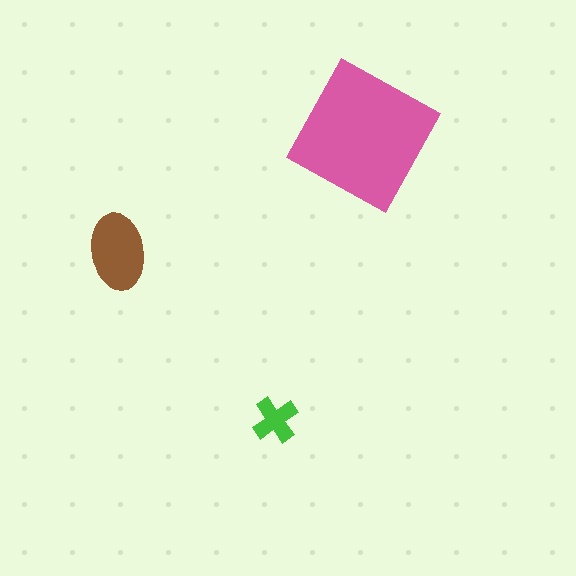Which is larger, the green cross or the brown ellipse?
The brown ellipse.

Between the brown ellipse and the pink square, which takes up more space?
The pink square.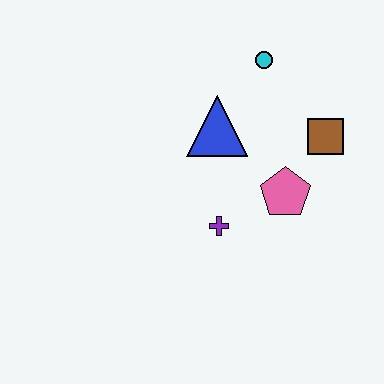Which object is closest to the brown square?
The pink pentagon is closest to the brown square.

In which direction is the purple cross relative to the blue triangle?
The purple cross is below the blue triangle.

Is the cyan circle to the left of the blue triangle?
No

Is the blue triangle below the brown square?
No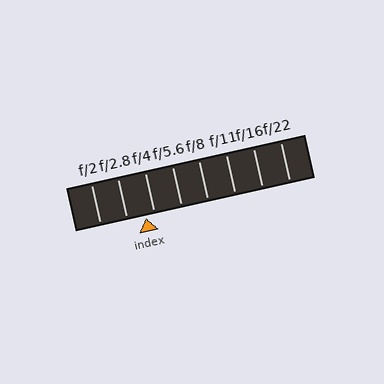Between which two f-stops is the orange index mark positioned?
The index mark is between f/2.8 and f/4.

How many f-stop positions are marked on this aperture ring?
There are 8 f-stop positions marked.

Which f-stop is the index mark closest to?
The index mark is closest to f/4.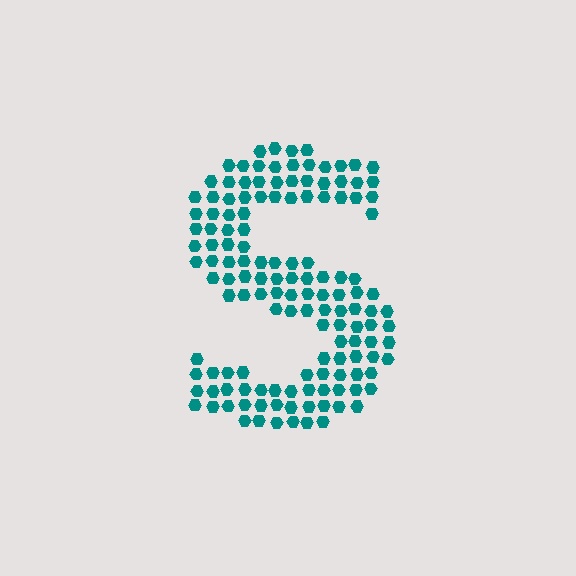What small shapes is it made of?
It is made of small hexagons.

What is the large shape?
The large shape is the letter S.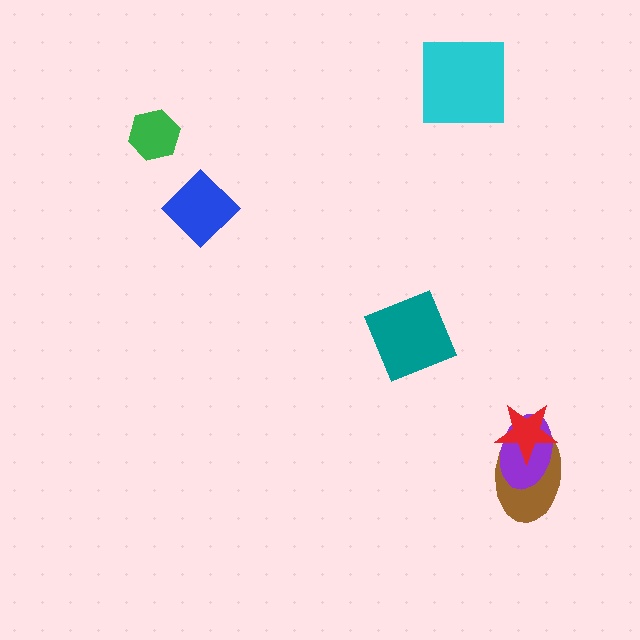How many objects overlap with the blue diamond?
0 objects overlap with the blue diamond.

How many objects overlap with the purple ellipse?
2 objects overlap with the purple ellipse.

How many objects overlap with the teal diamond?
0 objects overlap with the teal diamond.